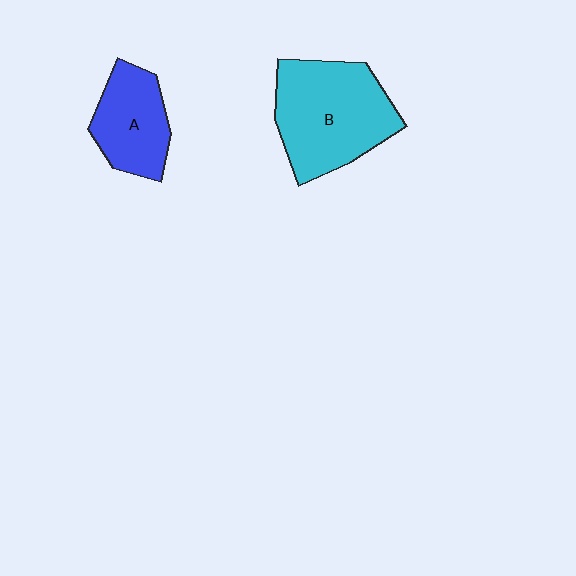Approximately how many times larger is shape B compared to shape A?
Approximately 1.6 times.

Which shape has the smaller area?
Shape A (blue).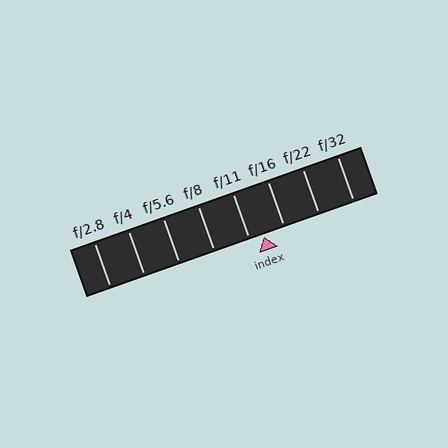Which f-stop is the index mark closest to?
The index mark is closest to f/11.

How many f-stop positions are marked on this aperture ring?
There are 8 f-stop positions marked.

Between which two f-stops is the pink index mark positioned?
The index mark is between f/11 and f/16.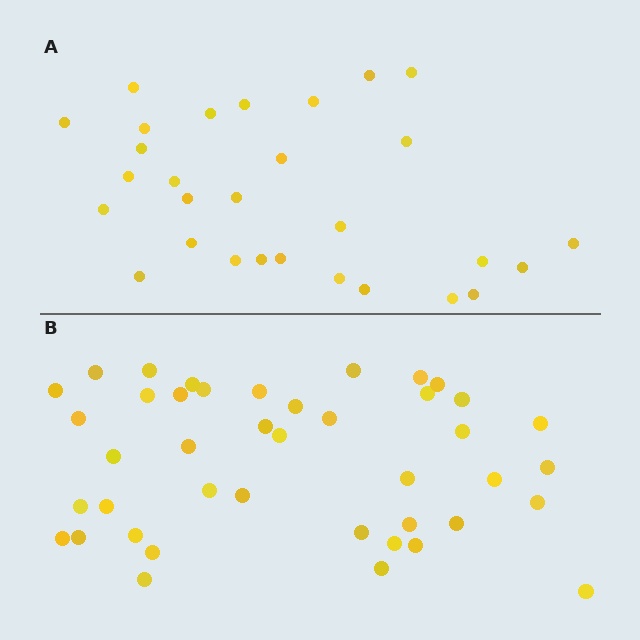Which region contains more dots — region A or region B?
Region B (the bottom region) has more dots.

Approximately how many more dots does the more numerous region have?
Region B has approximately 15 more dots than region A.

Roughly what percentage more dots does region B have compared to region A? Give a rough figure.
About 45% more.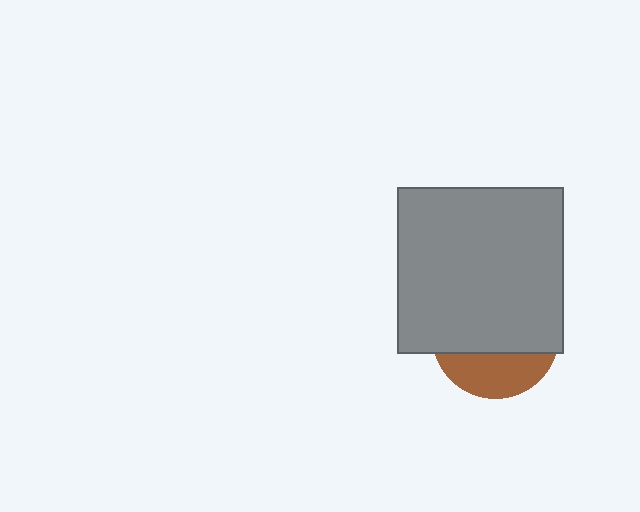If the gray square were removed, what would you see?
You would see the complete brown circle.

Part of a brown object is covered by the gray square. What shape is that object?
It is a circle.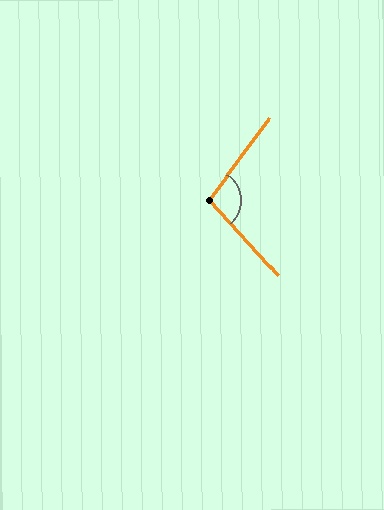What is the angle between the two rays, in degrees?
Approximately 101 degrees.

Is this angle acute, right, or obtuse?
It is obtuse.